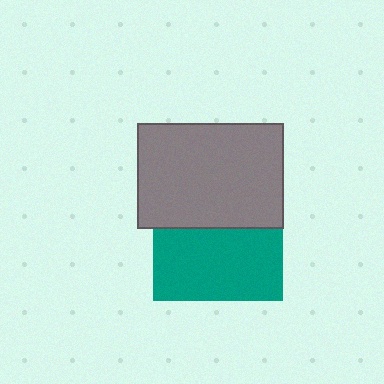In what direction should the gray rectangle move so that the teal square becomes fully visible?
The gray rectangle should move up. That is the shortest direction to clear the overlap and leave the teal square fully visible.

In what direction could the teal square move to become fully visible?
The teal square could move down. That would shift it out from behind the gray rectangle entirely.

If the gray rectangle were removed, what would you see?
You would see the complete teal square.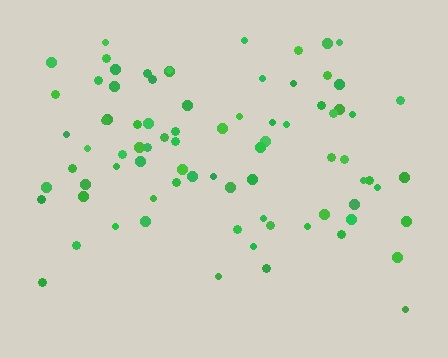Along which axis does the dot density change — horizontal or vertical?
Vertical.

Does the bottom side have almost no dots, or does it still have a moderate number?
Still a moderate number, just noticeably fewer than the top.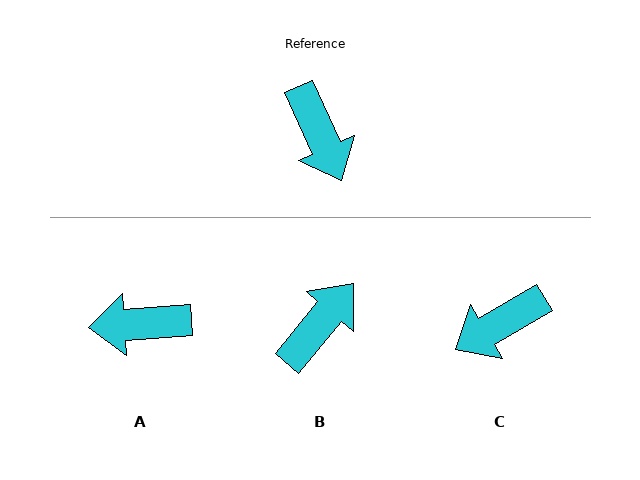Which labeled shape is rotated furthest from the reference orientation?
B, about 116 degrees away.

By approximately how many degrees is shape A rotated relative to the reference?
Approximately 110 degrees clockwise.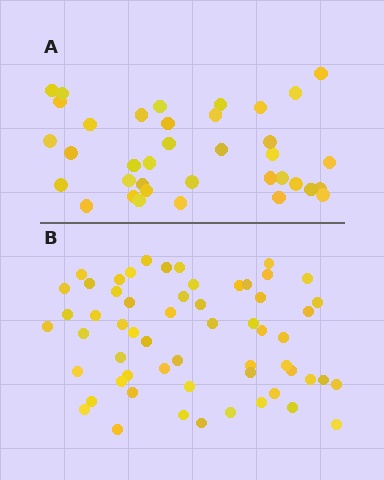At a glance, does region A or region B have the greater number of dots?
Region B (the bottom region) has more dots.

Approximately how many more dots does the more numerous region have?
Region B has approximately 20 more dots than region A.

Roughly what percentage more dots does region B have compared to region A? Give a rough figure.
About 55% more.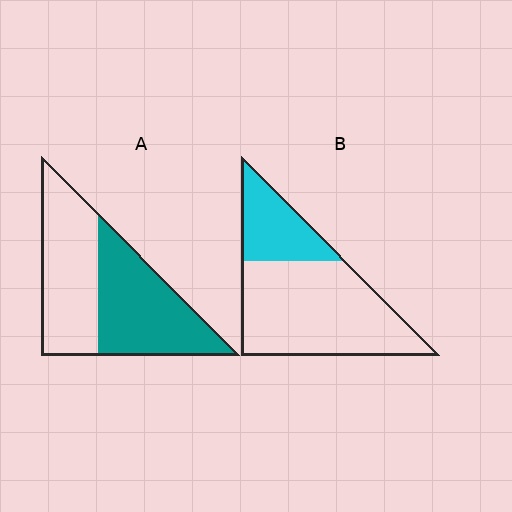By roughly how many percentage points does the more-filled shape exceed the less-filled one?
By roughly 25 percentage points (A over B).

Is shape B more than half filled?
No.